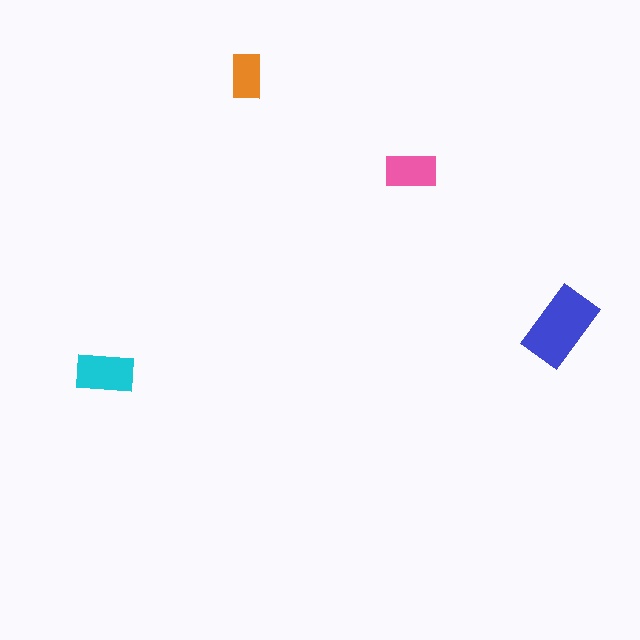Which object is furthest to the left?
The cyan rectangle is leftmost.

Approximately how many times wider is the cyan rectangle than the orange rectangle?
About 1.5 times wider.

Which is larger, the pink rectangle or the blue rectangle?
The blue one.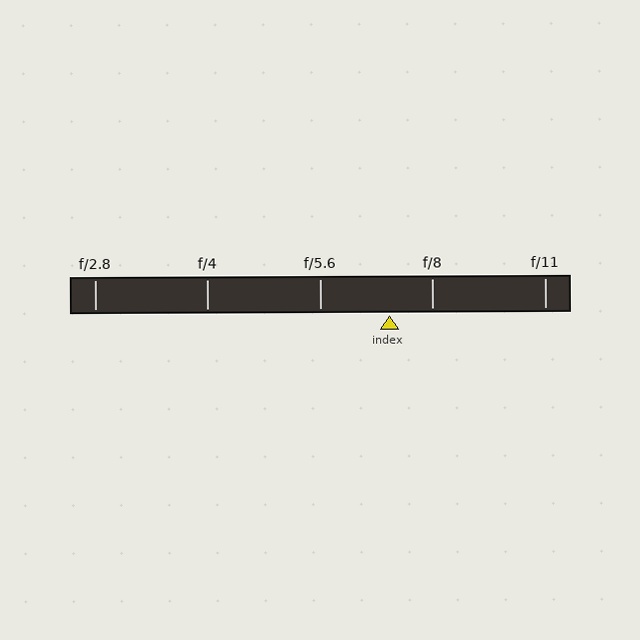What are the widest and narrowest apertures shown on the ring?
The widest aperture shown is f/2.8 and the narrowest is f/11.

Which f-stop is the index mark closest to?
The index mark is closest to f/8.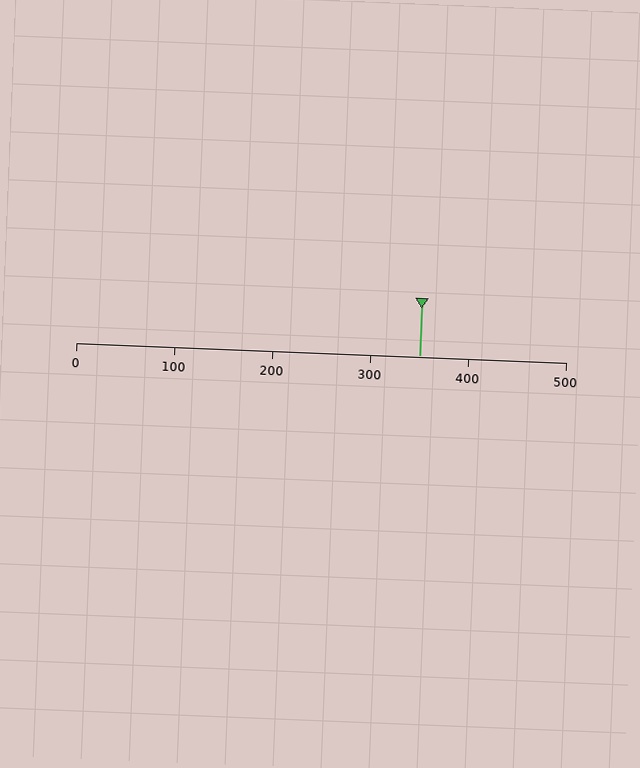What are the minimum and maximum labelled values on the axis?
The axis runs from 0 to 500.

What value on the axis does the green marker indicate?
The marker indicates approximately 350.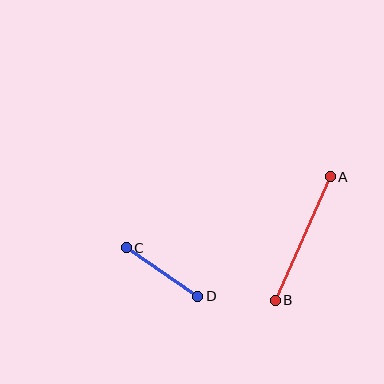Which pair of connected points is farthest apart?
Points A and B are farthest apart.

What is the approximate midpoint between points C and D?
The midpoint is at approximately (162, 272) pixels.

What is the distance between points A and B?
The distance is approximately 135 pixels.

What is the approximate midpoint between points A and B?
The midpoint is at approximately (303, 239) pixels.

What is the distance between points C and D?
The distance is approximately 86 pixels.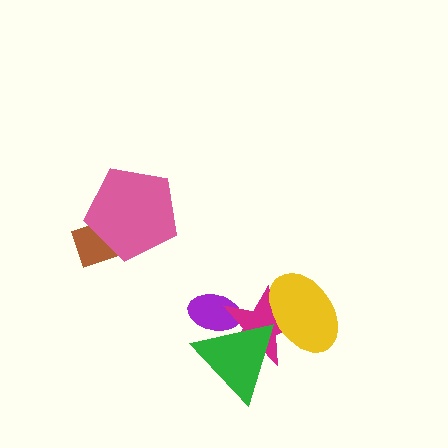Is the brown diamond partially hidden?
Yes, it is partially covered by another shape.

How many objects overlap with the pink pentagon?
1 object overlaps with the pink pentagon.